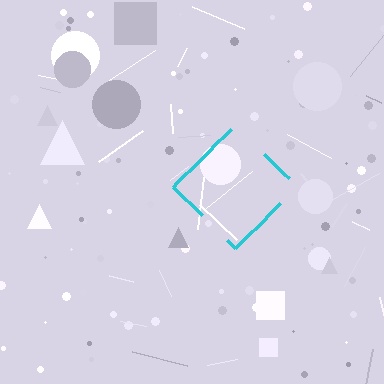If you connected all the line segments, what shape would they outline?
They would outline a diamond.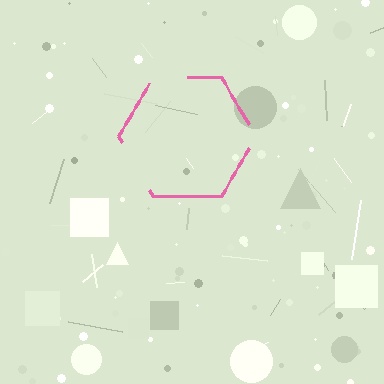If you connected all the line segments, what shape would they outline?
They would outline a hexagon.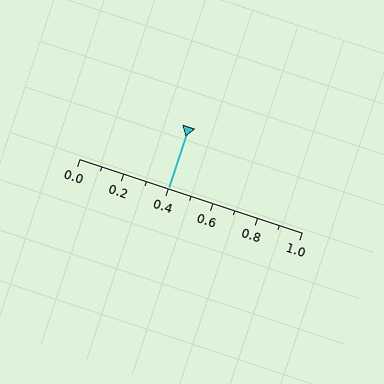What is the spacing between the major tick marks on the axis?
The major ticks are spaced 0.2 apart.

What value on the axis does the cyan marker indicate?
The marker indicates approximately 0.4.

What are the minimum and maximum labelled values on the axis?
The axis runs from 0.0 to 1.0.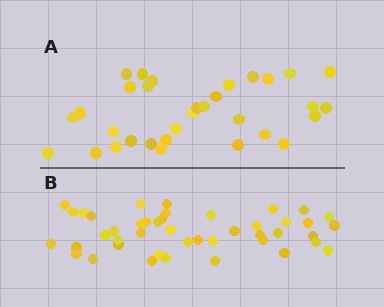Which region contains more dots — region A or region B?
Region B (the bottom region) has more dots.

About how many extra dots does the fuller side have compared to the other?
Region B has roughly 12 or so more dots than region A.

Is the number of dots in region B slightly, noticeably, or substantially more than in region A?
Region B has noticeably more, but not dramatically so. The ratio is roughly 1.4 to 1.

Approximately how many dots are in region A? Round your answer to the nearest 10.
About 30 dots. (The exact count is 32, which rounds to 30.)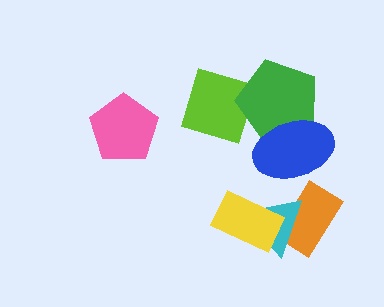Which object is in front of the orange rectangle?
The cyan triangle is in front of the orange rectangle.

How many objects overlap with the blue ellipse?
1 object overlaps with the blue ellipse.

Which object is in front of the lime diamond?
The green pentagon is in front of the lime diamond.